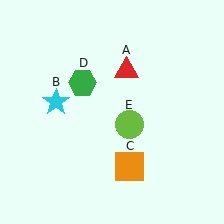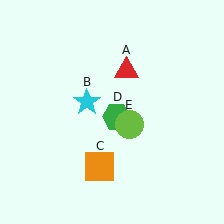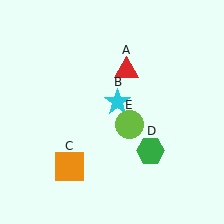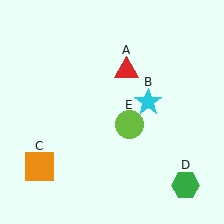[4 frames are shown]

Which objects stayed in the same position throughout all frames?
Red triangle (object A) and lime circle (object E) remained stationary.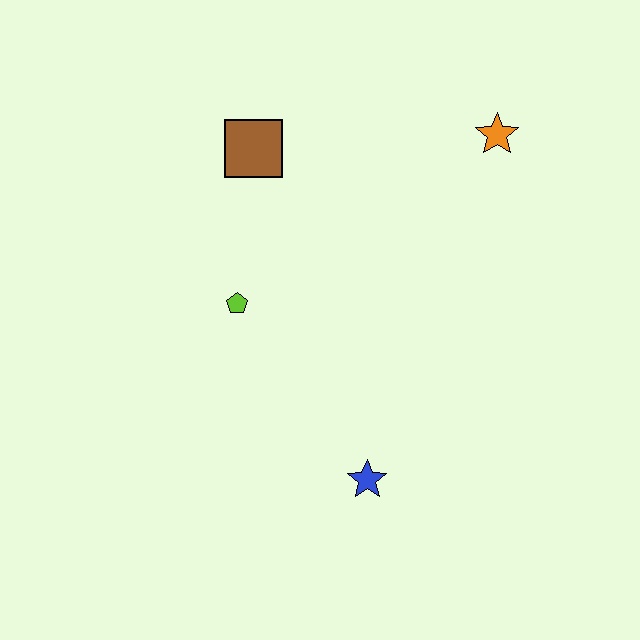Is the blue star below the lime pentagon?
Yes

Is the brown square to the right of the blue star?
No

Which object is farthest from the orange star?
The blue star is farthest from the orange star.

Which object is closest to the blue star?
The lime pentagon is closest to the blue star.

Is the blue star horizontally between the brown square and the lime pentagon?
No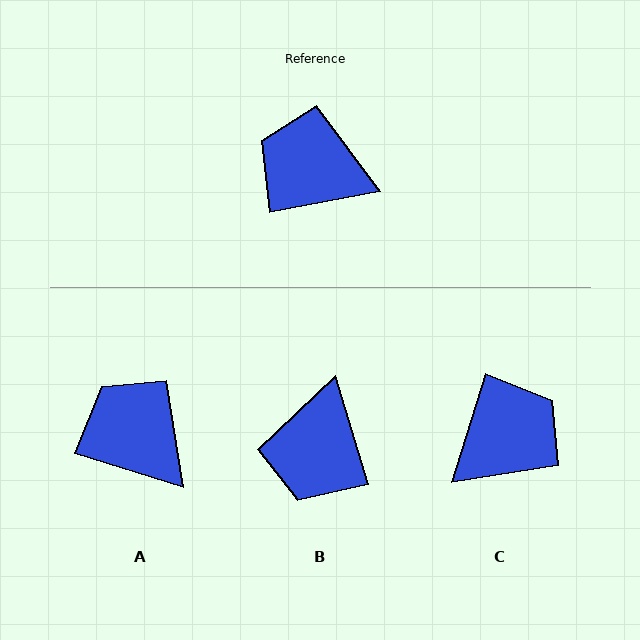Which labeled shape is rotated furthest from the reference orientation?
C, about 118 degrees away.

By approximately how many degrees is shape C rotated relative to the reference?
Approximately 118 degrees clockwise.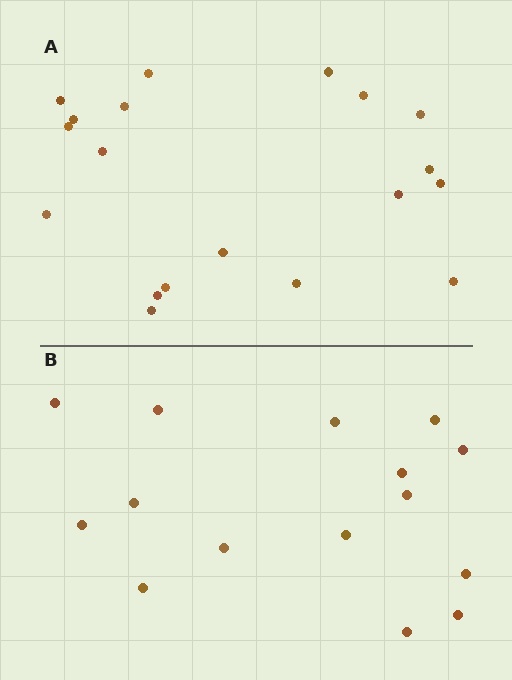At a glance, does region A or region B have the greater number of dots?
Region A (the top region) has more dots.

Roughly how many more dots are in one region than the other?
Region A has about 4 more dots than region B.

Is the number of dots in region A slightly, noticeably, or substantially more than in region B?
Region A has noticeably more, but not dramatically so. The ratio is roughly 1.3 to 1.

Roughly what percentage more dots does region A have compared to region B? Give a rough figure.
About 25% more.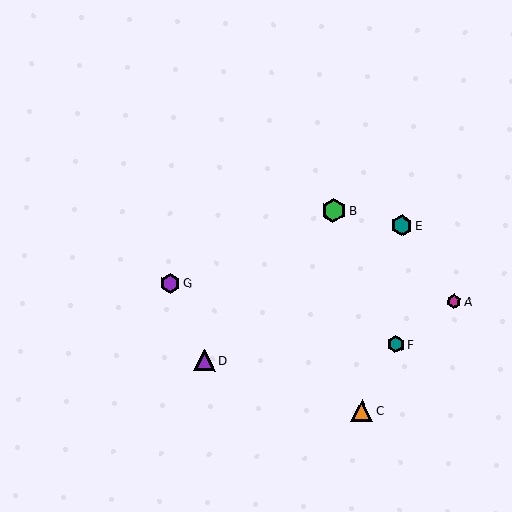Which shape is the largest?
The green hexagon (labeled B) is the largest.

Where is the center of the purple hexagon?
The center of the purple hexagon is at (170, 283).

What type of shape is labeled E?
Shape E is a teal hexagon.